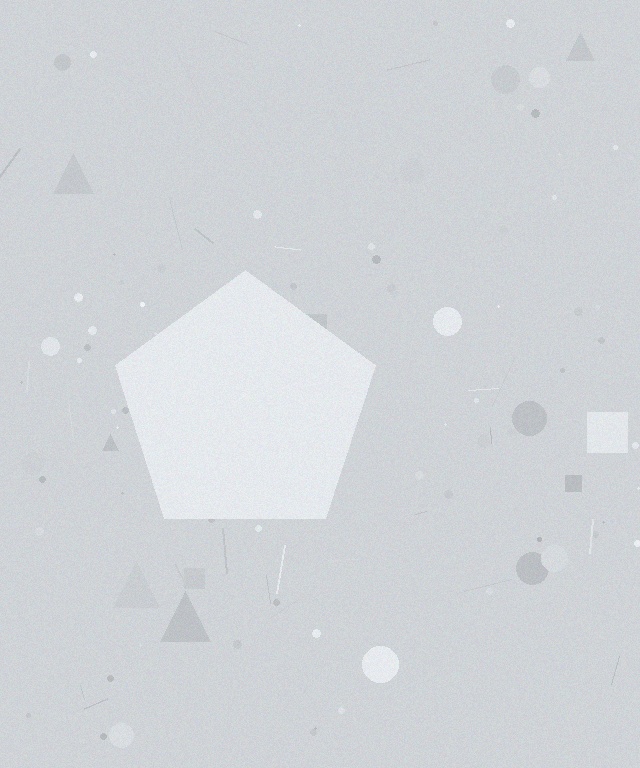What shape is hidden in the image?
A pentagon is hidden in the image.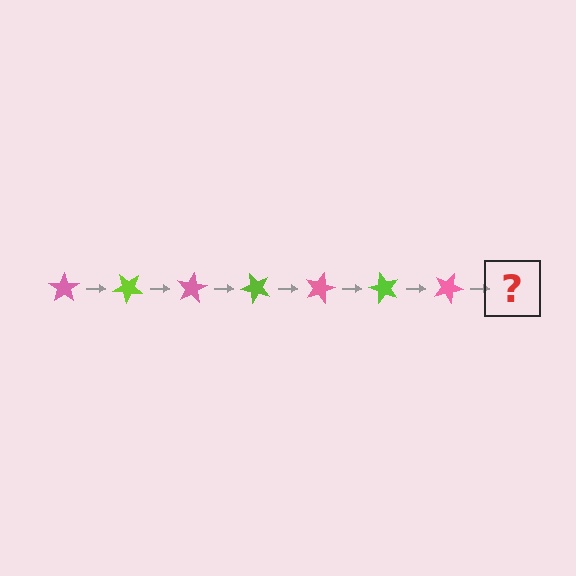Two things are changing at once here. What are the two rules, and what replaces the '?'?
The two rules are that it rotates 40 degrees each step and the color cycles through pink and lime. The '?' should be a lime star, rotated 280 degrees from the start.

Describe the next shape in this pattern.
It should be a lime star, rotated 280 degrees from the start.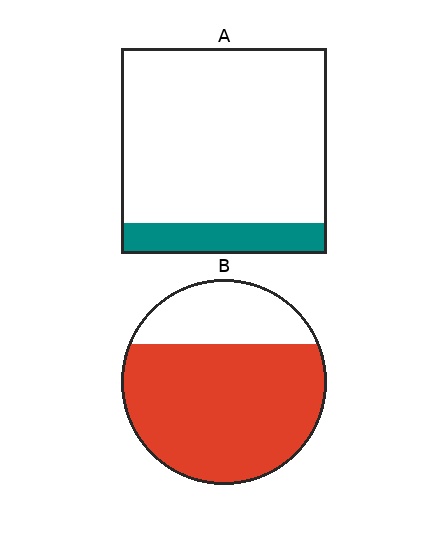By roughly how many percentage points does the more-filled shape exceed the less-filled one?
By roughly 60 percentage points (B over A).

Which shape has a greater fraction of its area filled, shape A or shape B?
Shape B.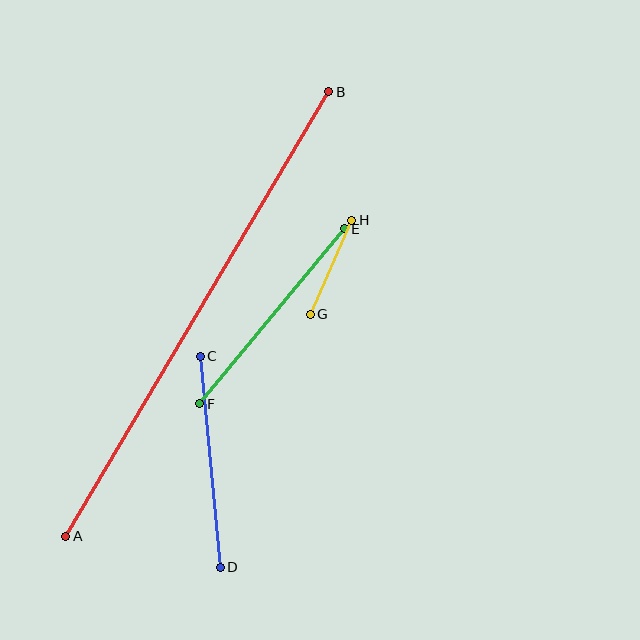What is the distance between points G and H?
The distance is approximately 103 pixels.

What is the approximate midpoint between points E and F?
The midpoint is at approximately (272, 316) pixels.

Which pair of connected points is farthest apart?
Points A and B are farthest apart.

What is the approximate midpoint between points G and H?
The midpoint is at approximately (331, 267) pixels.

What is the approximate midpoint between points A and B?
The midpoint is at approximately (197, 314) pixels.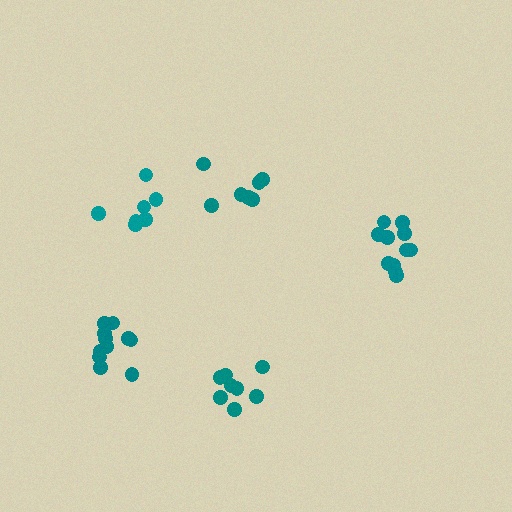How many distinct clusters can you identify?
There are 5 distinct clusters.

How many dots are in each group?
Group 1: 11 dots, Group 2: 8 dots, Group 3: 7 dots, Group 4: 7 dots, Group 5: 11 dots (44 total).